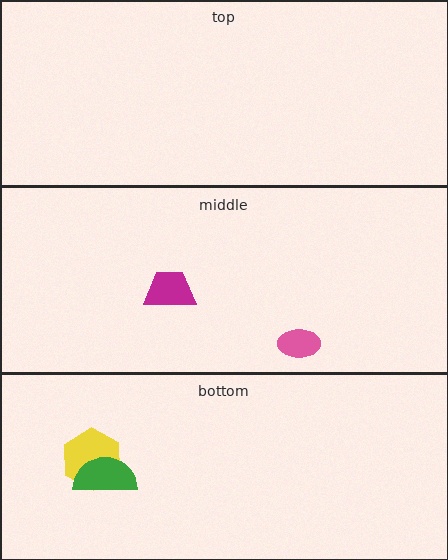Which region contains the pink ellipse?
The middle region.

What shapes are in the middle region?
The pink ellipse, the magenta trapezoid.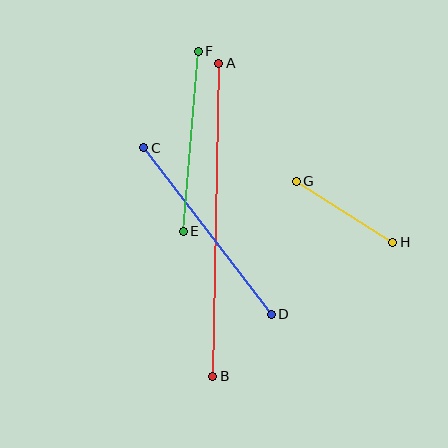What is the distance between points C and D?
The distance is approximately 210 pixels.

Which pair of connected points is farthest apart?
Points A and B are farthest apart.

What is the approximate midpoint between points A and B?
The midpoint is at approximately (216, 220) pixels.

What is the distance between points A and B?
The distance is approximately 313 pixels.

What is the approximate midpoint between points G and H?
The midpoint is at approximately (344, 212) pixels.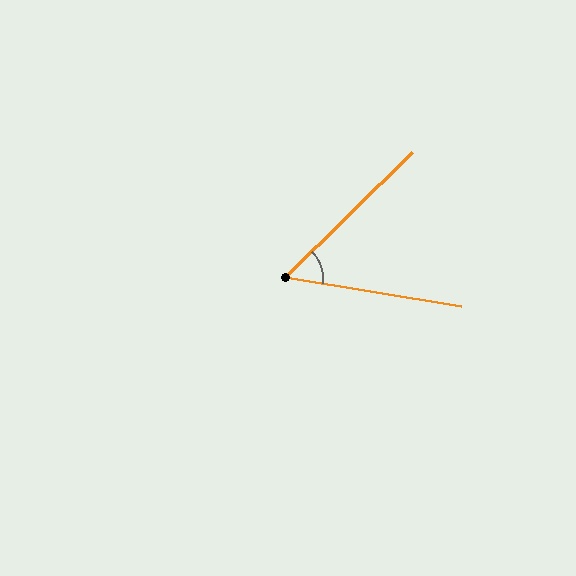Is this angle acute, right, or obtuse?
It is acute.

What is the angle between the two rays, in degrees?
Approximately 54 degrees.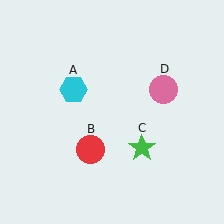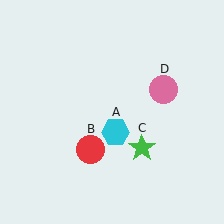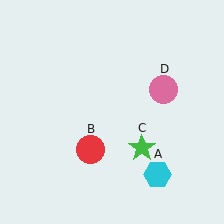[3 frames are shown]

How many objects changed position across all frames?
1 object changed position: cyan hexagon (object A).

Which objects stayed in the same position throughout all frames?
Red circle (object B) and green star (object C) and pink circle (object D) remained stationary.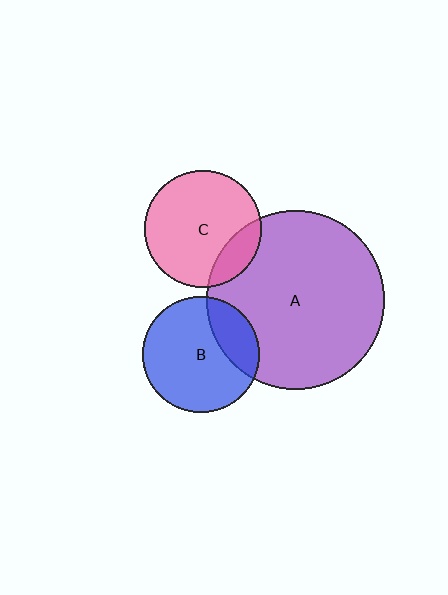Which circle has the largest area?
Circle A (purple).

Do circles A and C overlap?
Yes.